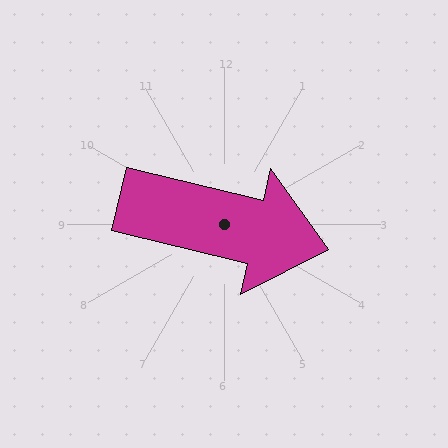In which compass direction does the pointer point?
East.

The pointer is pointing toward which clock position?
Roughly 3 o'clock.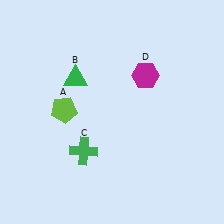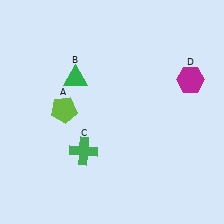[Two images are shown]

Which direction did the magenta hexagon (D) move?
The magenta hexagon (D) moved right.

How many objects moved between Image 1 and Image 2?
1 object moved between the two images.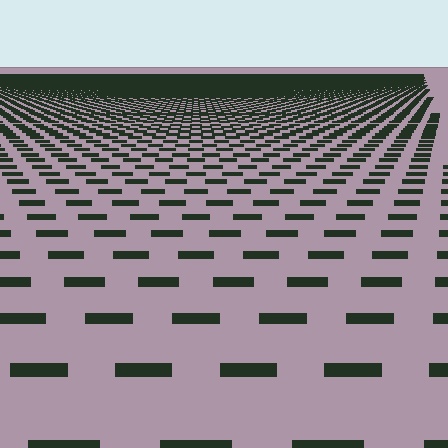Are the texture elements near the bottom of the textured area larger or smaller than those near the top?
Larger. Near the bottom, elements are closer to the viewer and appear at a bigger on-screen size.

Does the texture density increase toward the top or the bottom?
Density increases toward the top.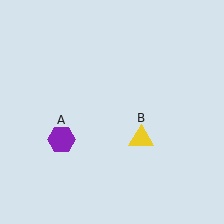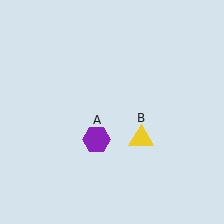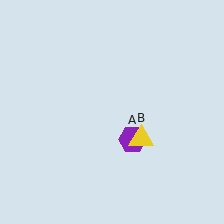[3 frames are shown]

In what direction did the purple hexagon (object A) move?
The purple hexagon (object A) moved right.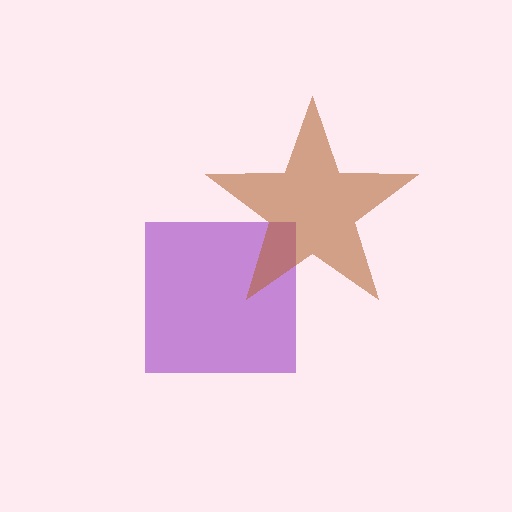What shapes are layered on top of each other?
The layered shapes are: a purple square, a brown star.